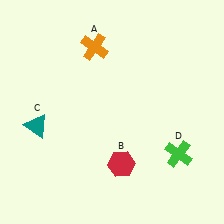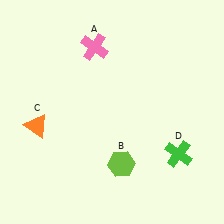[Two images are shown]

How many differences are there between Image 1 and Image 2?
There are 3 differences between the two images.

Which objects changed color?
A changed from orange to pink. B changed from red to lime. C changed from teal to orange.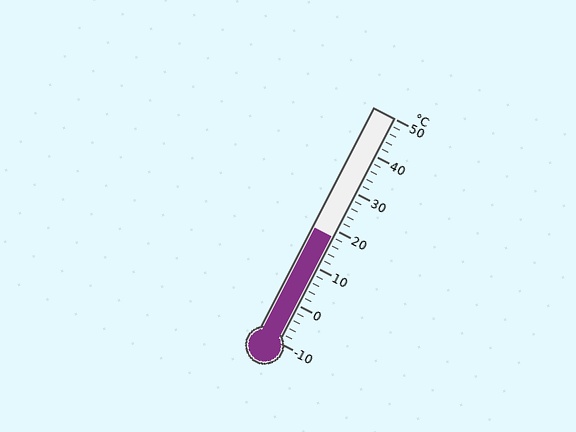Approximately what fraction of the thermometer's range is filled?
The thermometer is filled to approximately 45% of its range.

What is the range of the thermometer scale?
The thermometer scale ranges from -10°C to 50°C.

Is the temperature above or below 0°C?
The temperature is above 0°C.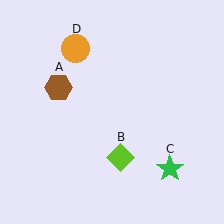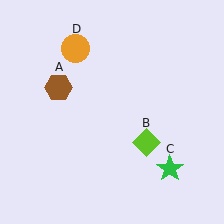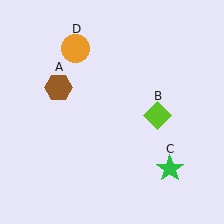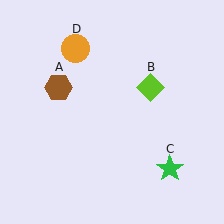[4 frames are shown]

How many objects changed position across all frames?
1 object changed position: lime diamond (object B).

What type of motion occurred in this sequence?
The lime diamond (object B) rotated counterclockwise around the center of the scene.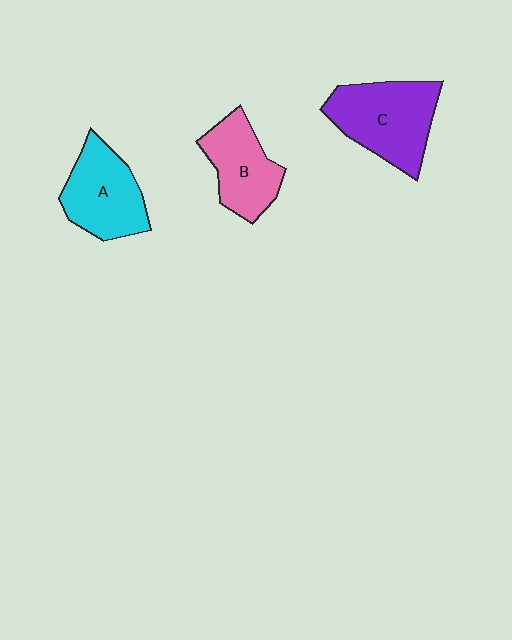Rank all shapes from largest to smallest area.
From largest to smallest: C (purple), A (cyan), B (pink).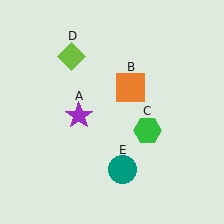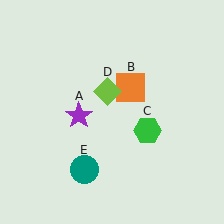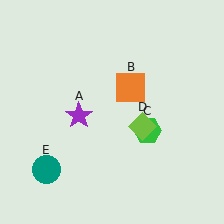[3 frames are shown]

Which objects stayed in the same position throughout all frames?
Purple star (object A) and orange square (object B) and green hexagon (object C) remained stationary.